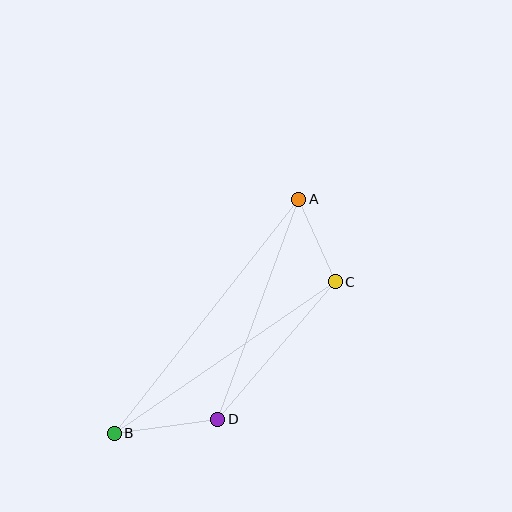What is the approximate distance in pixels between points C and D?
The distance between C and D is approximately 180 pixels.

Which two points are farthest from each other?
Points A and B are farthest from each other.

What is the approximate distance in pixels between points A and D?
The distance between A and D is approximately 234 pixels.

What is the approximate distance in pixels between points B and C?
The distance between B and C is approximately 268 pixels.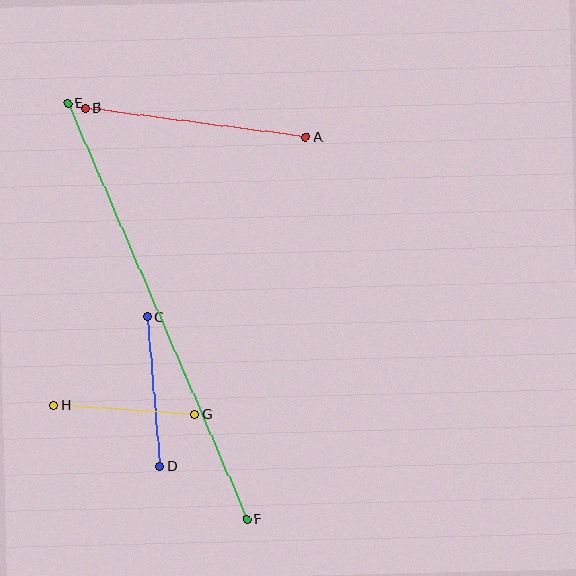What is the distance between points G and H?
The distance is approximately 141 pixels.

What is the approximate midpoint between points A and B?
The midpoint is at approximately (195, 123) pixels.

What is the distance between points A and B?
The distance is approximately 223 pixels.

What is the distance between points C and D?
The distance is approximately 150 pixels.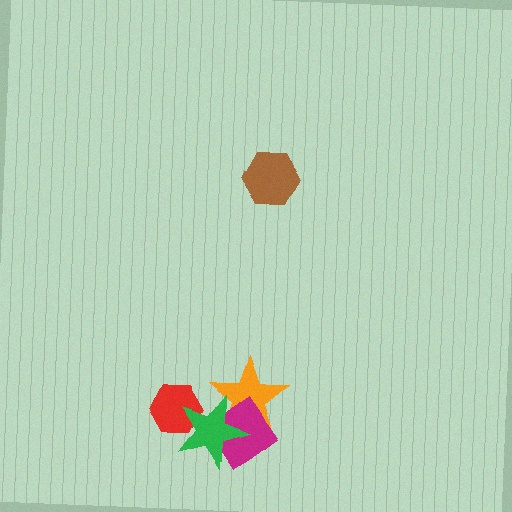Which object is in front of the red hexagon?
The green star is in front of the red hexagon.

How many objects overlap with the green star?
3 objects overlap with the green star.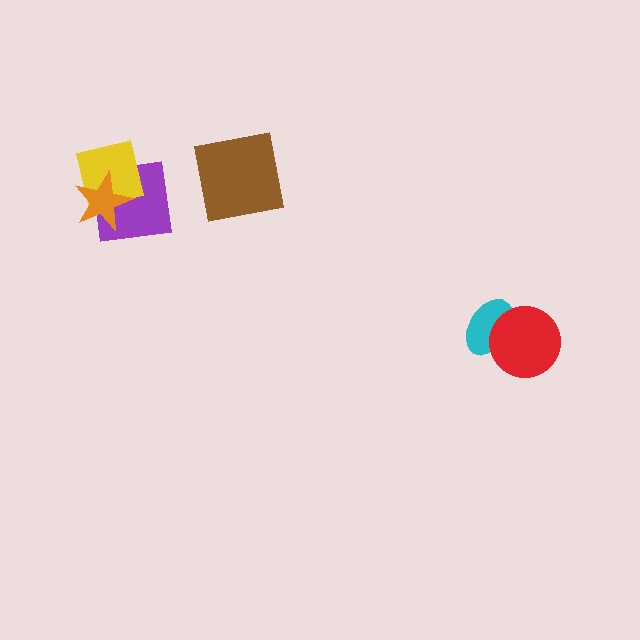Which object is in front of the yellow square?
The orange star is in front of the yellow square.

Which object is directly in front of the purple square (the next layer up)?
The yellow square is directly in front of the purple square.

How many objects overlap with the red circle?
1 object overlaps with the red circle.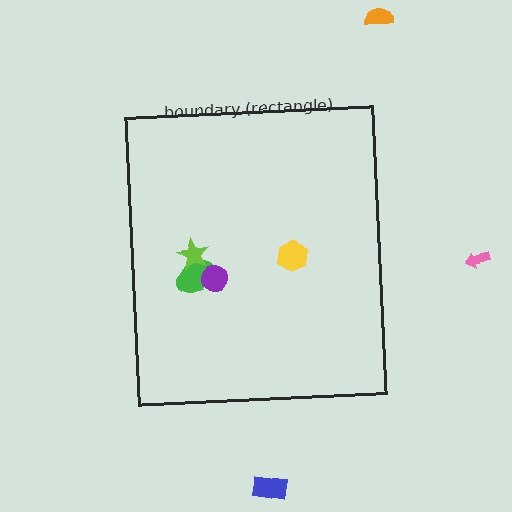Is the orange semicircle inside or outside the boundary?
Outside.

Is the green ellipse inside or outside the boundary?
Inside.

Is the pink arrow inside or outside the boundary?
Outside.